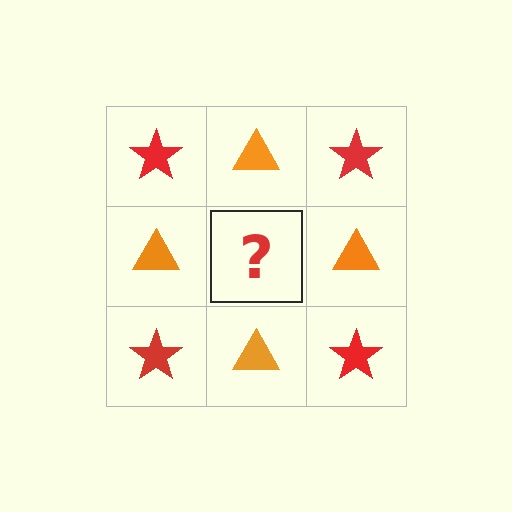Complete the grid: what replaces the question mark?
The question mark should be replaced with a red star.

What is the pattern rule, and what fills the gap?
The rule is that it alternates red star and orange triangle in a checkerboard pattern. The gap should be filled with a red star.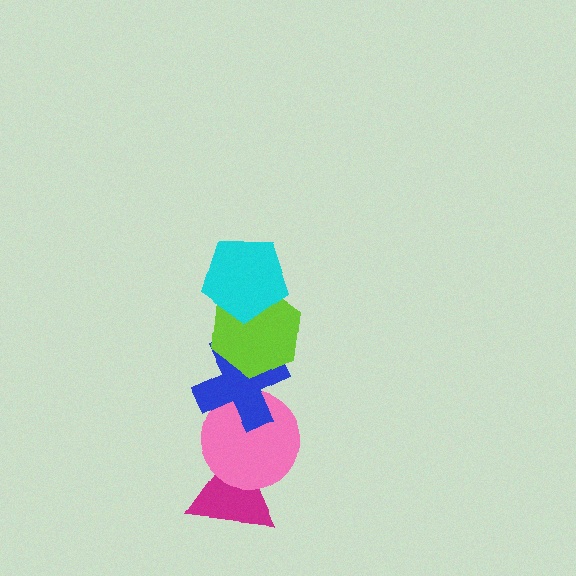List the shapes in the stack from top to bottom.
From top to bottom: the cyan pentagon, the lime hexagon, the blue cross, the pink circle, the magenta triangle.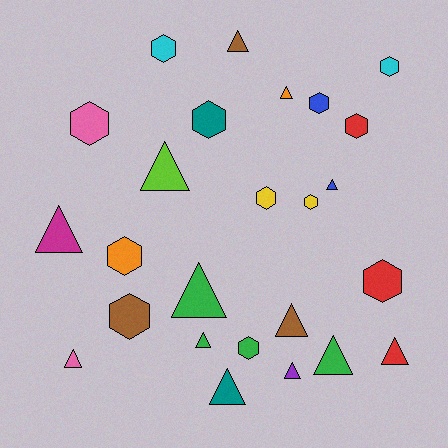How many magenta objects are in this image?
There is 1 magenta object.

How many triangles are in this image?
There are 13 triangles.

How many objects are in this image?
There are 25 objects.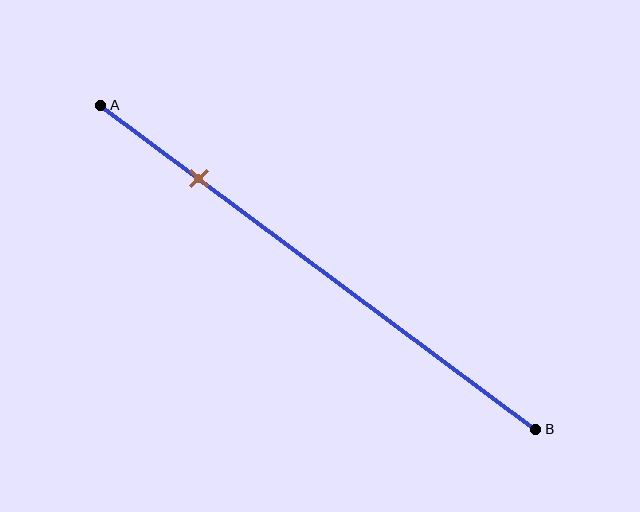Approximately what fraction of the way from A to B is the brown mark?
The brown mark is approximately 25% of the way from A to B.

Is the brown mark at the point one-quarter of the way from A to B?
Yes, the mark is approximately at the one-quarter point.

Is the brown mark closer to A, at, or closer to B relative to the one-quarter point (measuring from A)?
The brown mark is approximately at the one-quarter point of segment AB.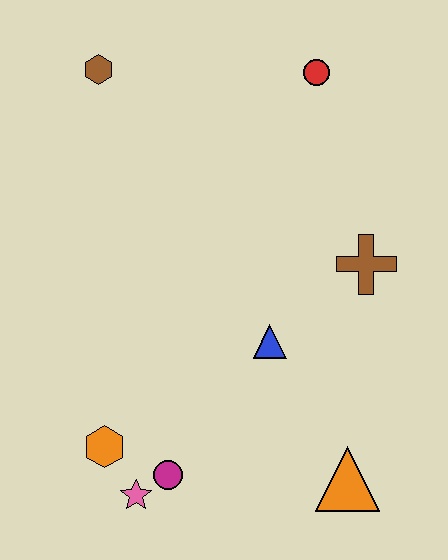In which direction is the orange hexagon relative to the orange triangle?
The orange hexagon is to the left of the orange triangle.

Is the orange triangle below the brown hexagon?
Yes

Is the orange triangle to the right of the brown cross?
No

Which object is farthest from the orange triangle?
The brown hexagon is farthest from the orange triangle.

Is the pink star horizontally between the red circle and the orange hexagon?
Yes